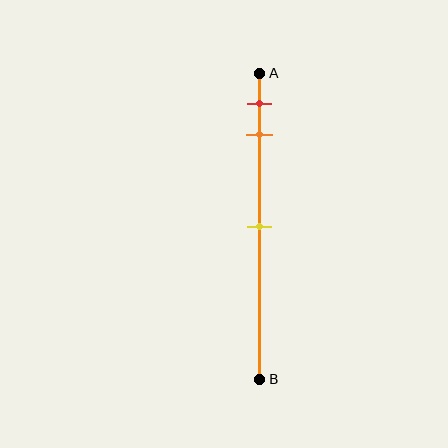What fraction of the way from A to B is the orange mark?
The orange mark is approximately 20% (0.2) of the way from A to B.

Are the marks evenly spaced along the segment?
No, the marks are not evenly spaced.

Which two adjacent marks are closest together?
The red and orange marks are the closest adjacent pair.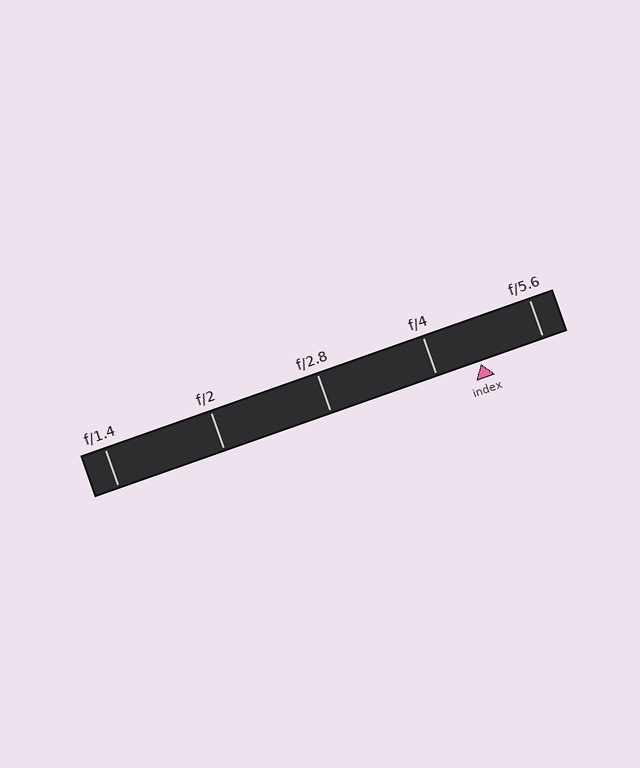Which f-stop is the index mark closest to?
The index mark is closest to f/4.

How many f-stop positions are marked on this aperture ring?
There are 5 f-stop positions marked.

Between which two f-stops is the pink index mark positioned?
The index mark is between f/4 and f/5.6.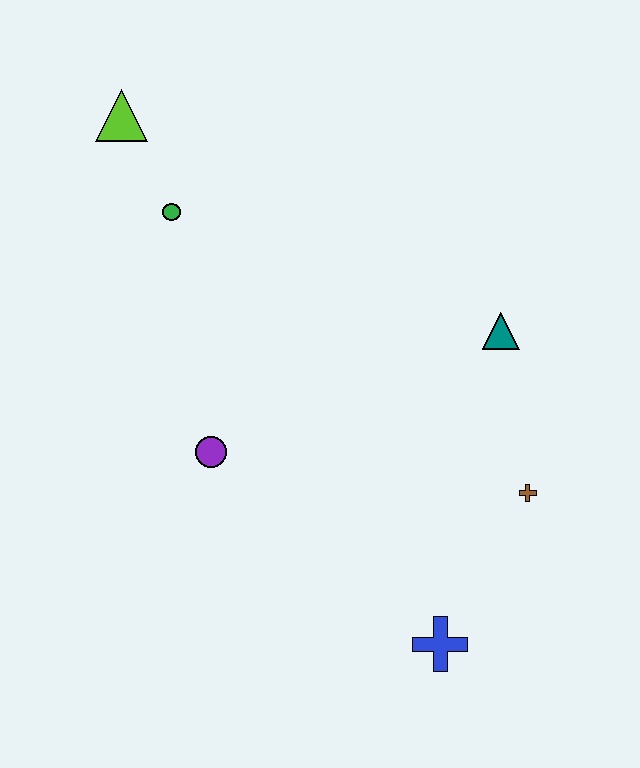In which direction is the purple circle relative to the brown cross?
The purple circle is to the left of the brown cross.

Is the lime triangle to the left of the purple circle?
Yes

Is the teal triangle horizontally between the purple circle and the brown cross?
Yes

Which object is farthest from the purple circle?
The lime triangle is farthest from the purple circle.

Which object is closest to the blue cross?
The brown cross is closest to the blue cross.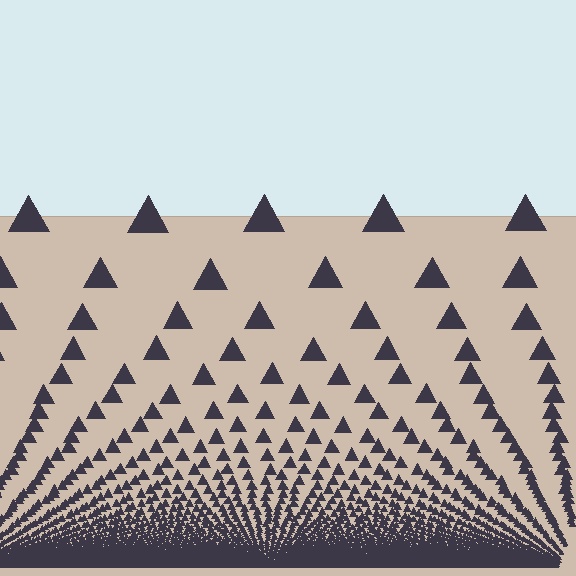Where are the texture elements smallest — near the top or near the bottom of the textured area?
Near the bottom.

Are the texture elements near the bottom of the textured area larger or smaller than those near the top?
Smaller. The gradient is inverted — elements near the bottom are smaller and denser.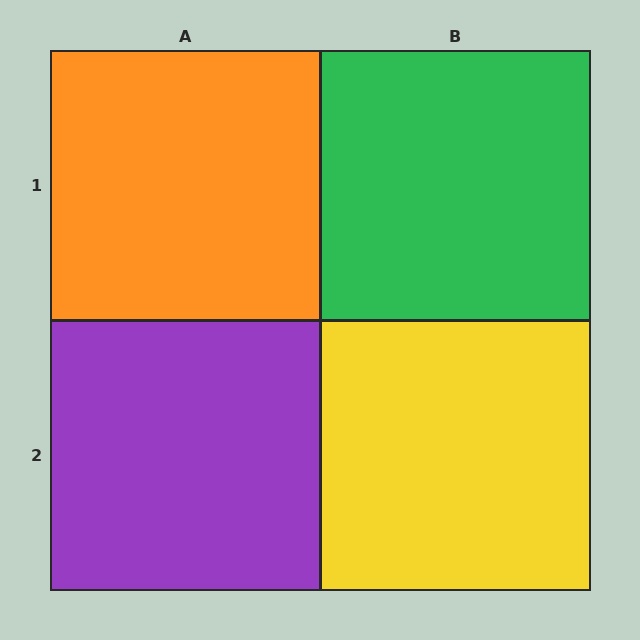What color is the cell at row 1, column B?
Green.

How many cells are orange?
1 cell is orange.